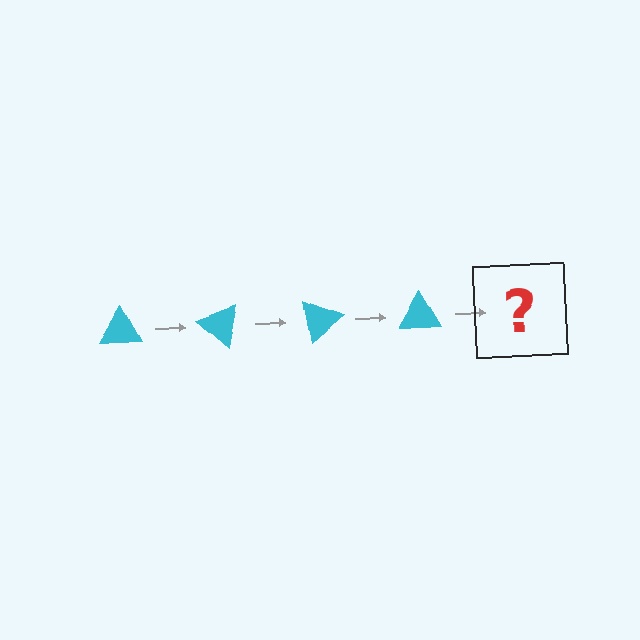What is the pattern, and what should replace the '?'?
The pattern is that the triangle rotates 40 degrees each step. The '?' should be a cyan triangle rotated 160 degrees.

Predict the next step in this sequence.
The next step is a cyan triangle rotated 160 degrees.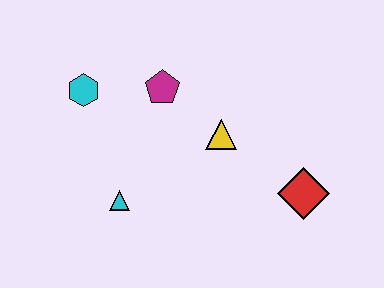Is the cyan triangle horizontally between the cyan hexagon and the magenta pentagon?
Yes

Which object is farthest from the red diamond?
The cyan hexagon is farthest from the red diamond.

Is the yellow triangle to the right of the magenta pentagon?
Yes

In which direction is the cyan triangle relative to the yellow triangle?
The cyan triangle is to the left of the yellow triangle.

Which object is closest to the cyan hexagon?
The magenta pentagon is closest to the cyan hexagon.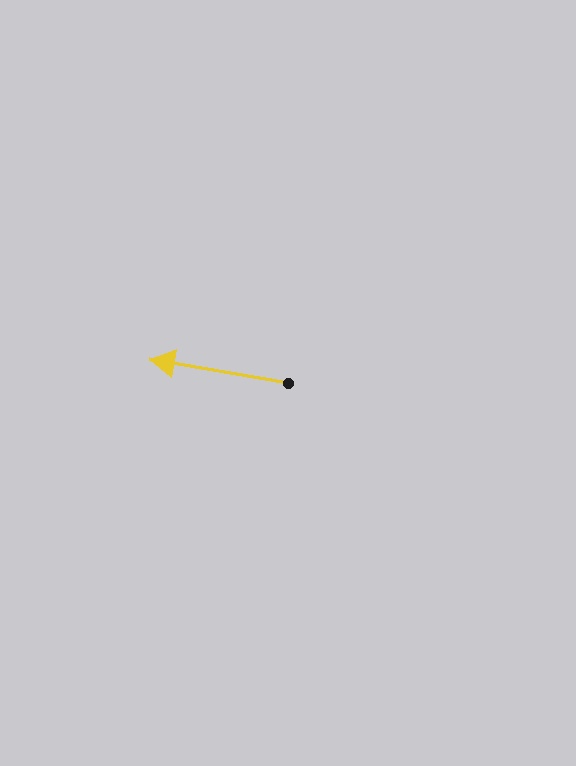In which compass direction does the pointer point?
West.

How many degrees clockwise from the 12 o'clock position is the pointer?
Approximately 280 degrees.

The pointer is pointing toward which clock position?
Roughly 9 o'clock.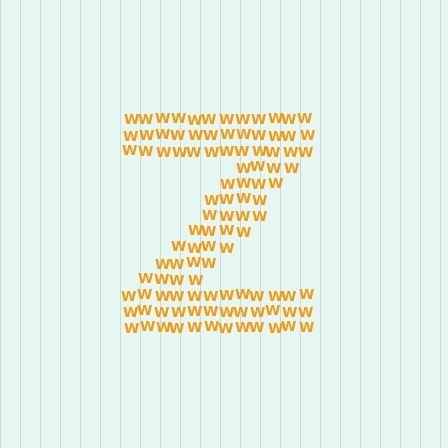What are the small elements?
The small elements are letter W's.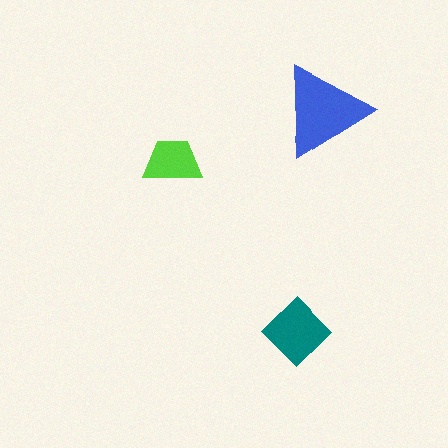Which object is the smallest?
The lime trapezoid.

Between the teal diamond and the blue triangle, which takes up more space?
The blue triangle.